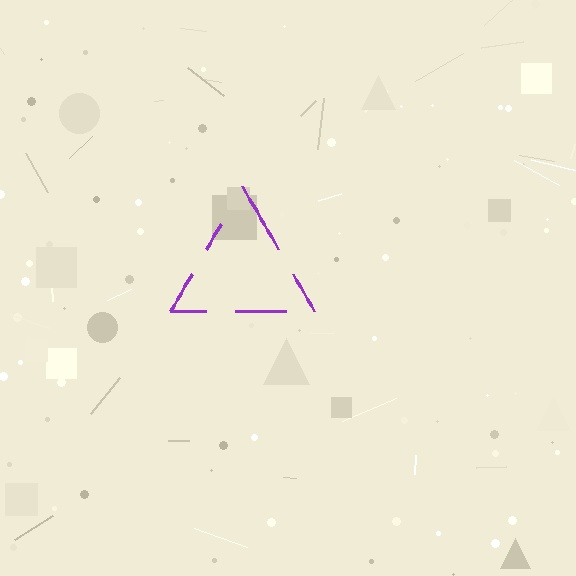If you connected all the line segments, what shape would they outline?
They would outline a triangle.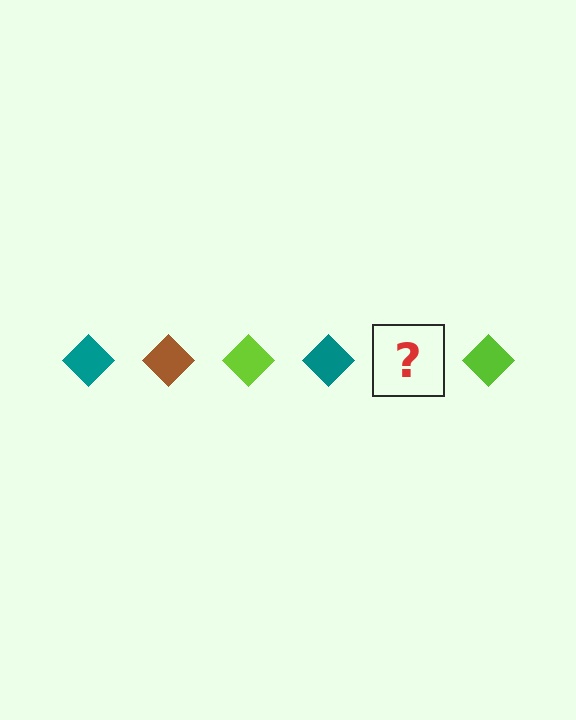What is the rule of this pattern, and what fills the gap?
The rule is that the pattern cycles through teal, brown, lime diamonds. The gap should be filled with a brown diamond.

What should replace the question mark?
The question mark should be replaced with a brown diamond.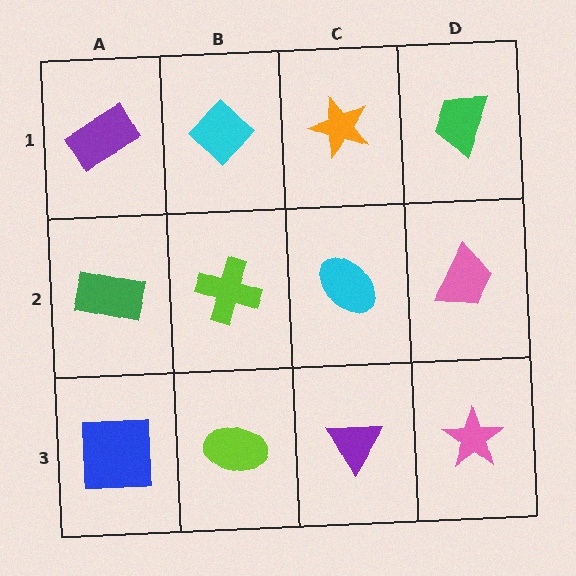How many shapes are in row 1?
4 shapes.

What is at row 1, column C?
An orange star.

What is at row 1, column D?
A green trapezoid.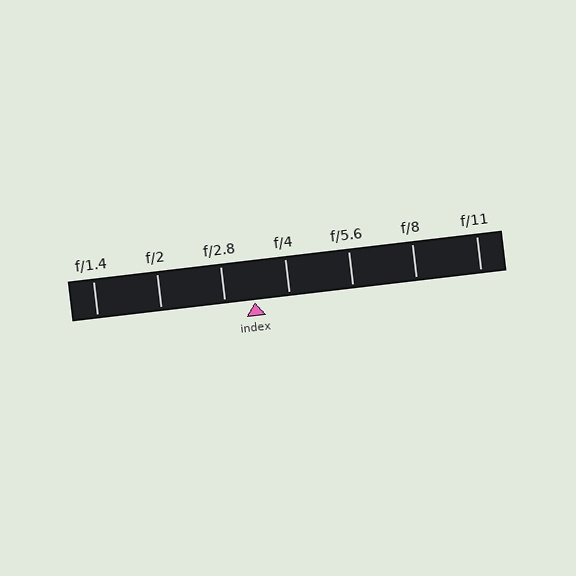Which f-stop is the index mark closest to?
The index mark is closest to f/2.8.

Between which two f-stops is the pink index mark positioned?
The index mark is between f/2.8 and f/4.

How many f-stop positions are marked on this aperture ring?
There are 7 f-stop positions marked.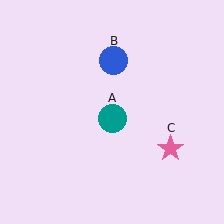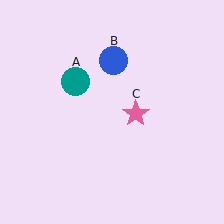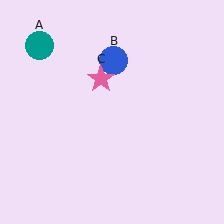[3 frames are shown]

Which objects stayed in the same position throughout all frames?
Blue circle (object B) remained stationary.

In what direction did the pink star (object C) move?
The pink star (object C) moved up and to the left.